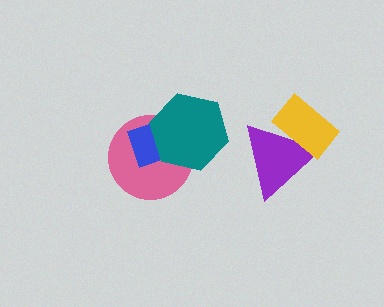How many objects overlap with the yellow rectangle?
1 object overlaps with the yellow rectangle.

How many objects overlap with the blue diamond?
2 objects overlap with the blue diamond.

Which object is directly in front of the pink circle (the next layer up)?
The blue diamond is directly in front of the pink circle.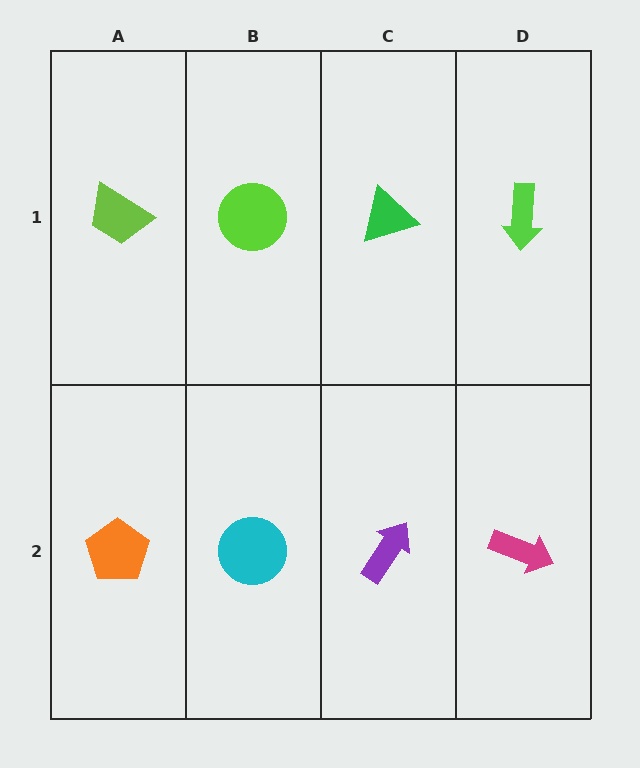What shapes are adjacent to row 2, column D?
A lime arrow (row 1, column D), a purple arrow (row 2, column C).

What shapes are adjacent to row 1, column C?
A purple arrow (row 2, column C), a lime circle (row 1, column B), a lime arrow (row 1, column D).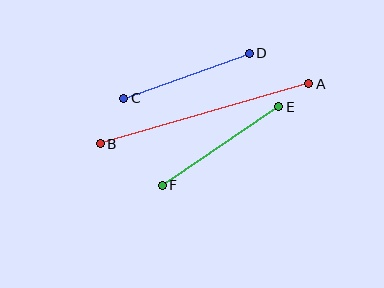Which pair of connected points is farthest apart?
Points A and B are farthest apart.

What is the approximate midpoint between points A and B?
The midpoint is at approximately (204, 114) pixels.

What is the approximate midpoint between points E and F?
The midpoint is at approximately (220, 146) pixels.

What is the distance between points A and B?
The distance is approximately 217 pixels.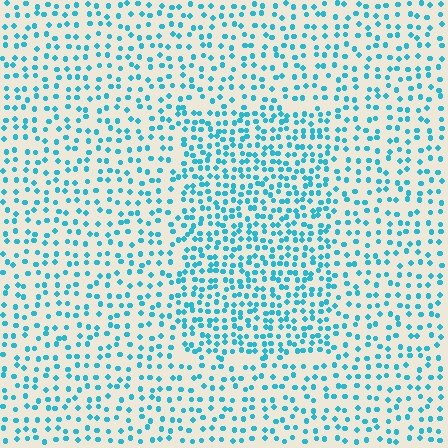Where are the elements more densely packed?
The elements are more densely packed inside the rectangle boundary.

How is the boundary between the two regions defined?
The boundary is defined by a change in element density (approximately 1.7x ratio). All elements are the same color, size, and shape.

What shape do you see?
I see a rectangle.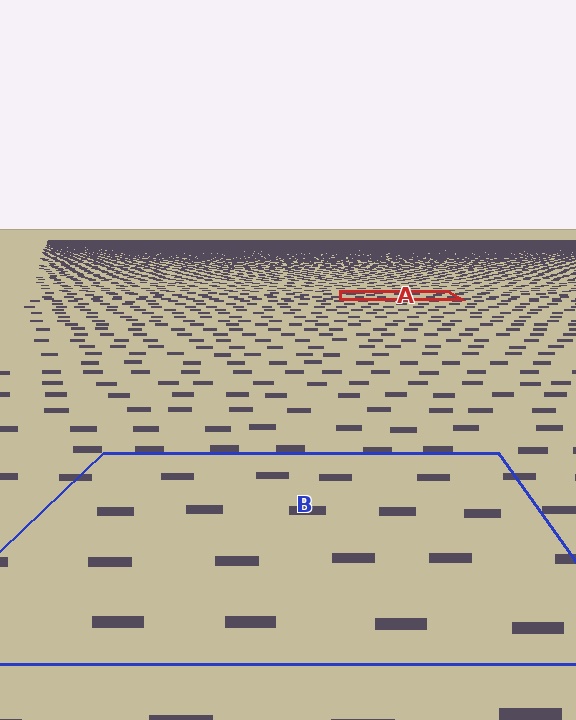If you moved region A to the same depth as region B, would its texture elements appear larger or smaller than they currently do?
They would appear larger. At a closer depth, the same texture elements are projected at a bigger on-screen size.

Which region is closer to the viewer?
Region B is closer. The texture elements there are larger and more spread out.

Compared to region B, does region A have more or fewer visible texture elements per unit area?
Region A has more texture elements per unit area — they are packed more densely because it is farther away.